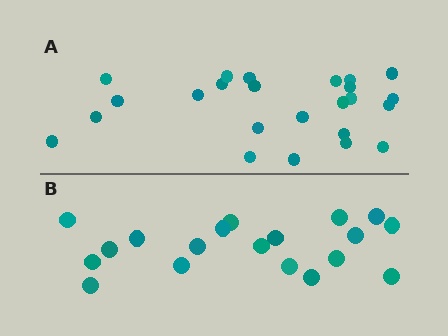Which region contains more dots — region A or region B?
Region A (the top region) has more dots.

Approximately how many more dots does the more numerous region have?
Region A has about 5 more dots than region B.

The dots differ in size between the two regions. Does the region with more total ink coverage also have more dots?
No. Region B has more total ink coverage because its dots are larger, but region A actually contains more individual dots. Total area can be misleading — the number of items is what matters here.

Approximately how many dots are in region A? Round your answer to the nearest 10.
About 20 dots. (The exact count is 24, which rounds to 20.)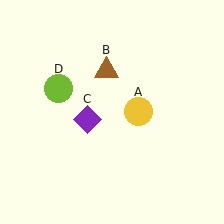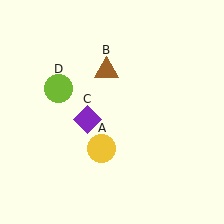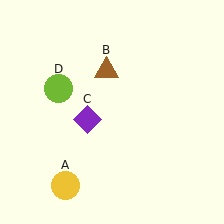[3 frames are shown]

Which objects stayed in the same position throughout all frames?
Brown triangle (object B) and purple diamond (object C) and lime circle (object D) remained stationary.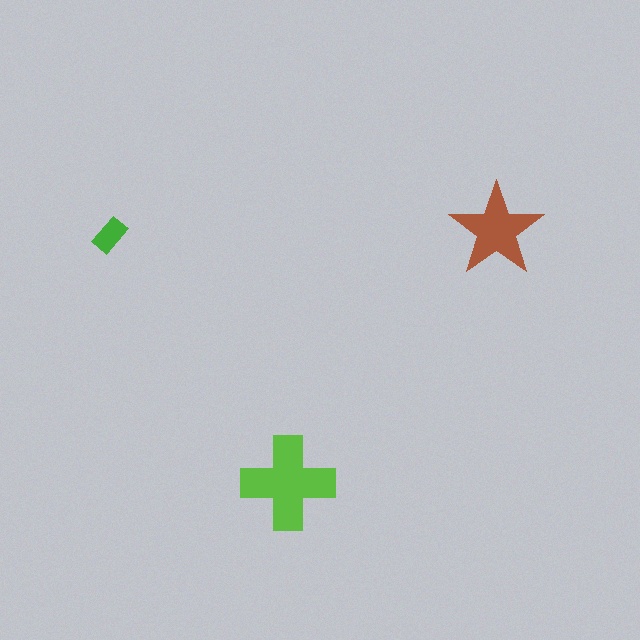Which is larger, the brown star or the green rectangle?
The brown star.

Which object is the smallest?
The green rectangle.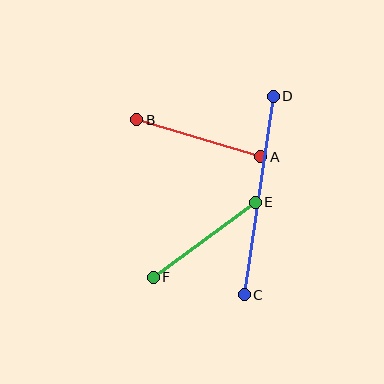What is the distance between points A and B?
The distance is approximately 130 pixels.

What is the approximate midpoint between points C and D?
The midpoint is at approximately (259, 195) pixels.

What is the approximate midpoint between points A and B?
The midpoint is at approximately (199, 138) pixels.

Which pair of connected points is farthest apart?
Points C and D are farthest apart.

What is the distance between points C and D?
The distance is approximately 201 pixels.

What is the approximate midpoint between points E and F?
The midpoint is at approximately (204, 240) pixels.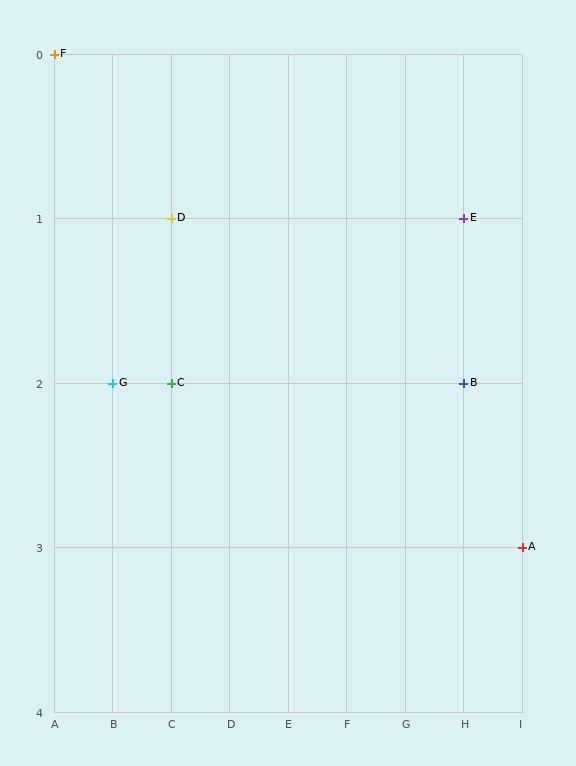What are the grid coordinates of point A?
Point A is at grid coordinates (I, 3).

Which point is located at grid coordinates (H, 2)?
Point B is at (H, 2).